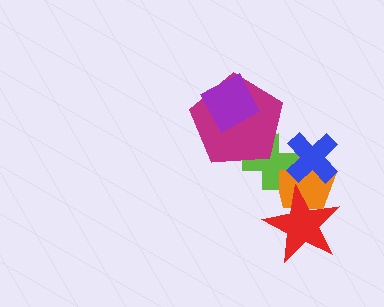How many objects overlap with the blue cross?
2 objects overlap with the blue cross.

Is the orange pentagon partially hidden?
Yes, it is partially covered by another shape.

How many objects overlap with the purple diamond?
1 object overlaps with the purple diamond.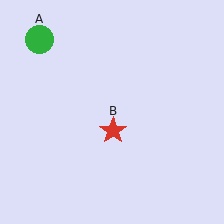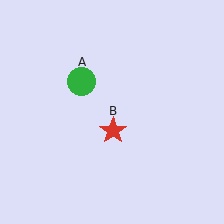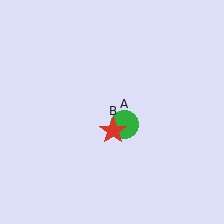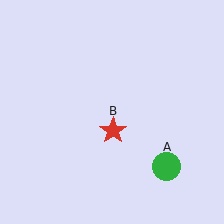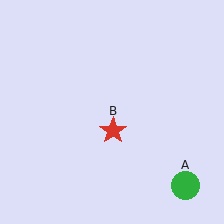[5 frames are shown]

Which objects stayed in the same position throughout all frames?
Red star (object B) remained stationary.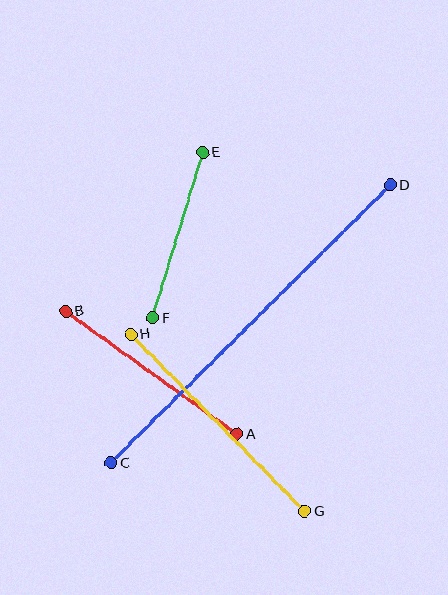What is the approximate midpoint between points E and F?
The midpoint is at approximately (178, 235) pixels.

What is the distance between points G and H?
The distance is approximately 248 pixels.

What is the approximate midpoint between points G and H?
The midpoint is at approximately (218, 423) pixels.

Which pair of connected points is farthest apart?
Points C and D are farthest apart.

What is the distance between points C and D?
The distance is approximately 394 pixels.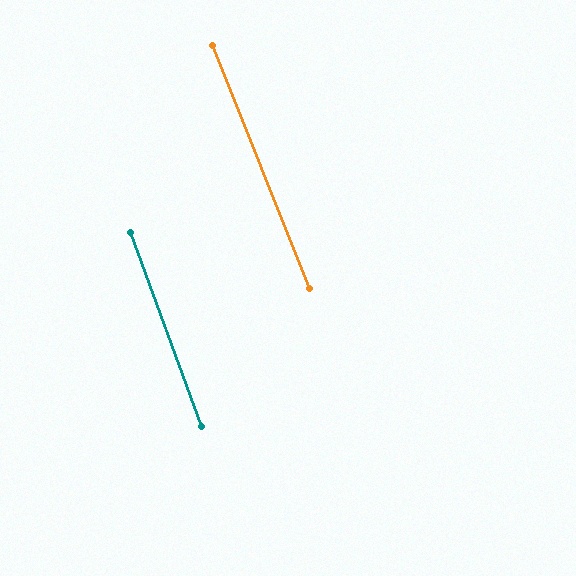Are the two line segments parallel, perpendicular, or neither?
Parallel — their directions differ by only 1.5°.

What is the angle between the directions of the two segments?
Approximately 2 degrees.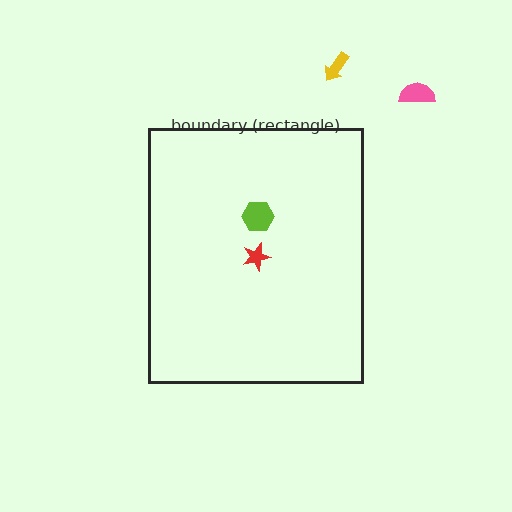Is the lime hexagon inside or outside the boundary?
Inside.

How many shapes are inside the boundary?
2 inside, 2 outside.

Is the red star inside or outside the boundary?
Inside.